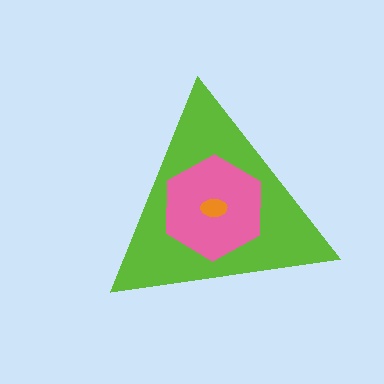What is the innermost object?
The orange ellipse.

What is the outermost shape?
The lime triangle.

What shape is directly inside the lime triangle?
The pink hexagon.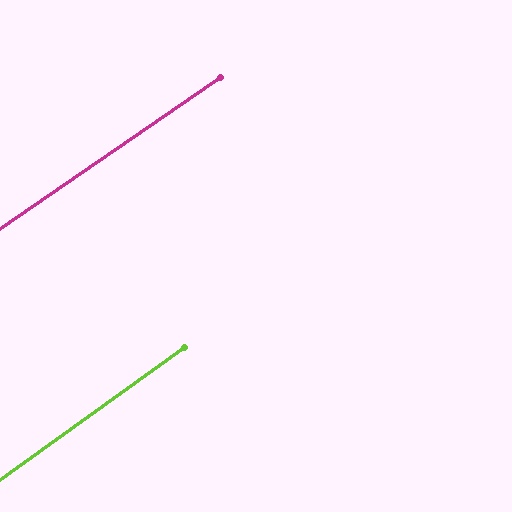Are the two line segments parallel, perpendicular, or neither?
Parallel — their directions differ by only 1.2°.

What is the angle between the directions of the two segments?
Approximately 1 degree.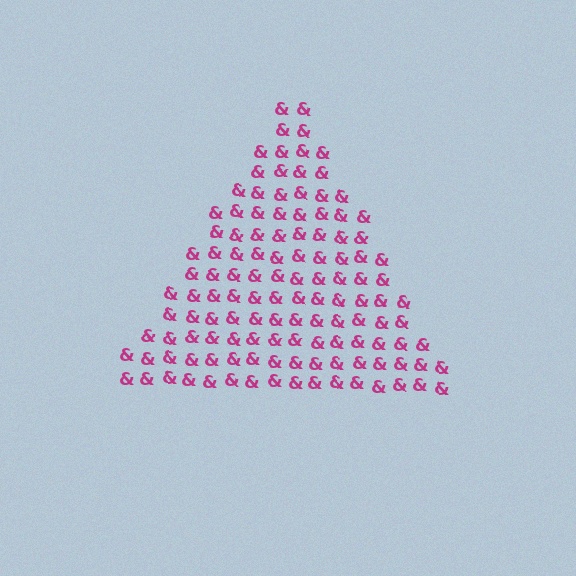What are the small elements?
The small elements are ampersands.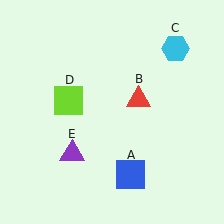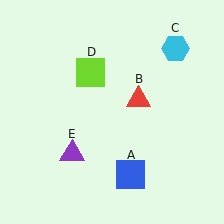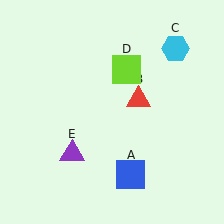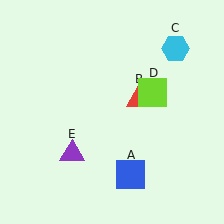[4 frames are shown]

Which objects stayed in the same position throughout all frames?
Blue square (object A) and red triangle (object B) and cyan hexagon (object C) and purple triangle (object E) remained stationary.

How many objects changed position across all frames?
1 object changed position: lime square (object D).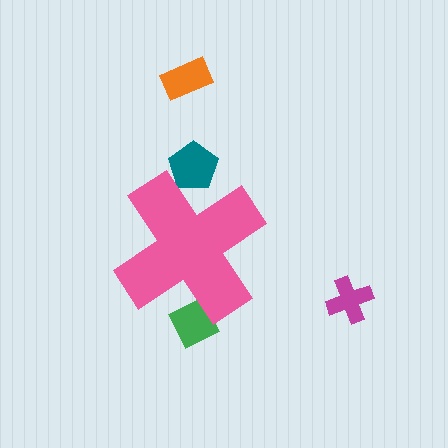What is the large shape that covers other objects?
A pink cross.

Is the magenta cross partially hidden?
No, the magenta cross is fully visible.